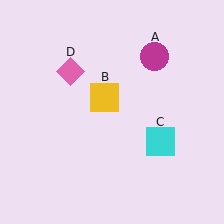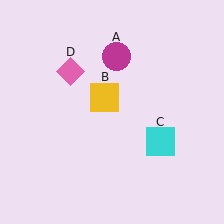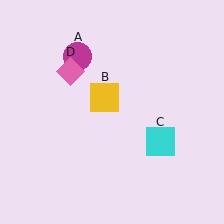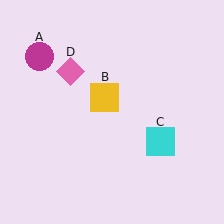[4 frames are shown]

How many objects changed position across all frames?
1 object changed position: magenta circle (object A).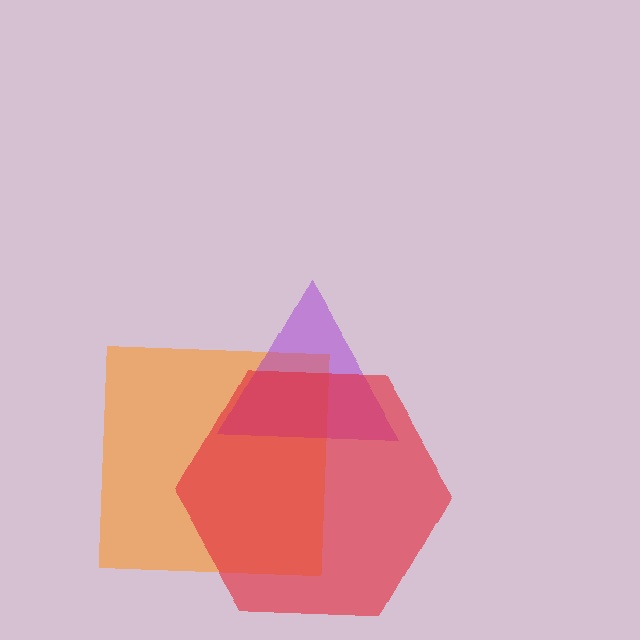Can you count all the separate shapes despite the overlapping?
Yes, there are 3 separate shapes.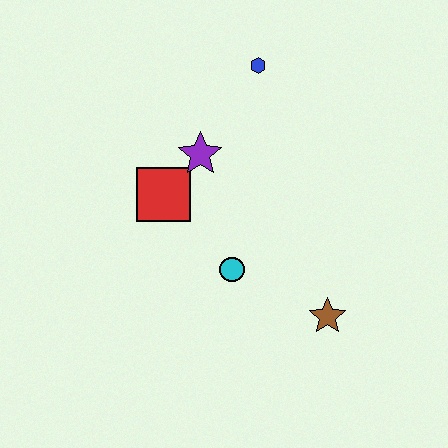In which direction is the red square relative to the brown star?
The red square is to the left of the brown star.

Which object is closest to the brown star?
The cyan circle is closest to the brown star.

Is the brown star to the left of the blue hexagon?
No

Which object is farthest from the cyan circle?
The blue hexagon is farthest from the cyan circle.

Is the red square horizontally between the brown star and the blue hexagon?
No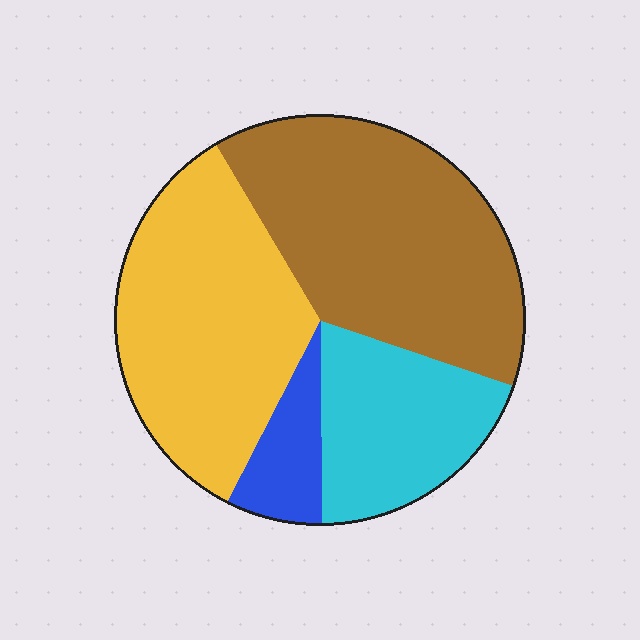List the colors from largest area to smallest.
From largest to smallest: brown, yellow, cyan, blue.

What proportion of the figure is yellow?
Yellow takes up about one third (1/3) of the figure.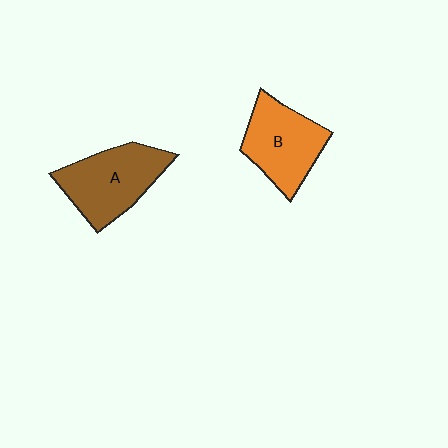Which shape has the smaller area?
Shape B (orange).